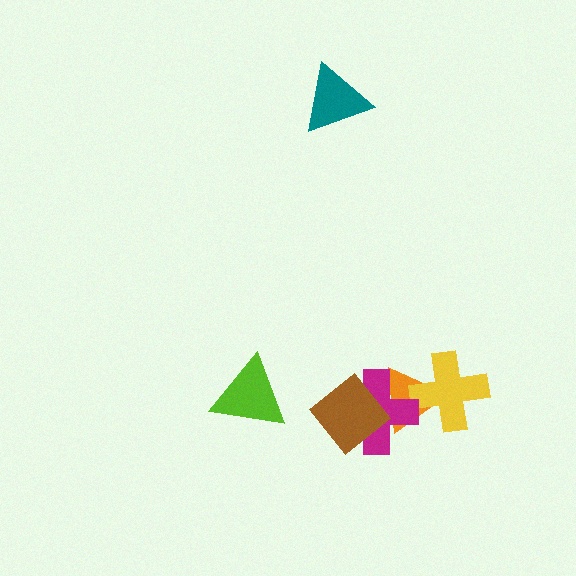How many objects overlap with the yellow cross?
1 object overlaps with the yellow cross.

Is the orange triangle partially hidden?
Yes, it is partially covered by another shape.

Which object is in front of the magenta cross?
The brown diamond is in front of the magenta cross.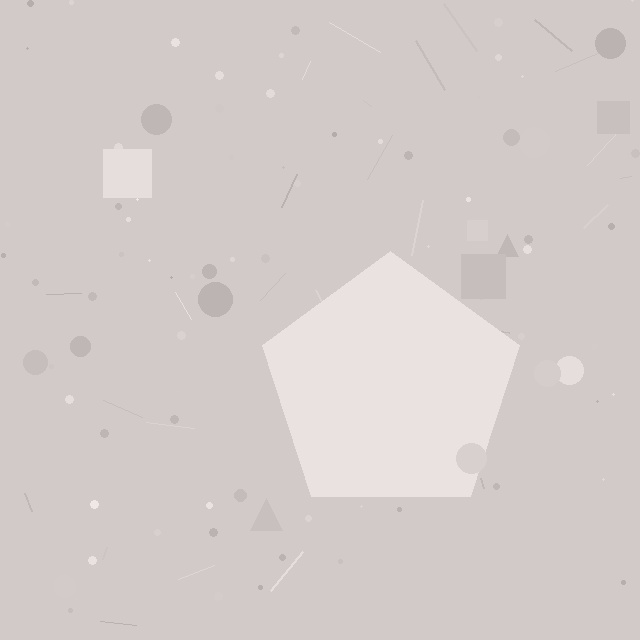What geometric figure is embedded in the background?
A pentagon is embedded in the background.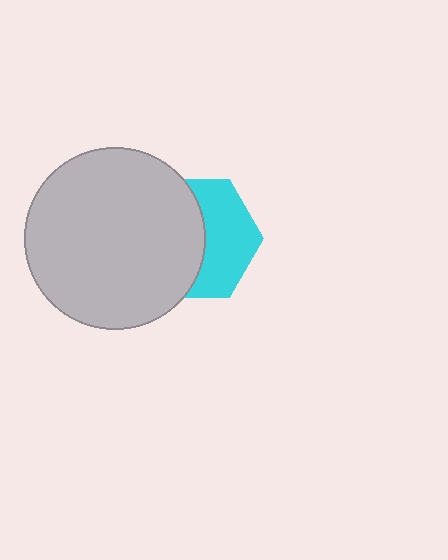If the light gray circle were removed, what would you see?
You would see the complete cyan hexagon.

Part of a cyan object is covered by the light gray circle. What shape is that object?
It is a hexagon.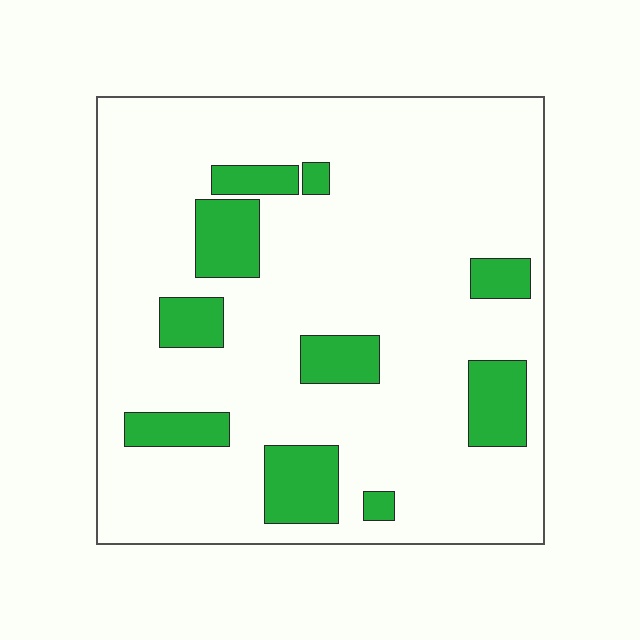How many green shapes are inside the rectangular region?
10.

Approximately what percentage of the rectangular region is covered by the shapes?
Approximately 15%.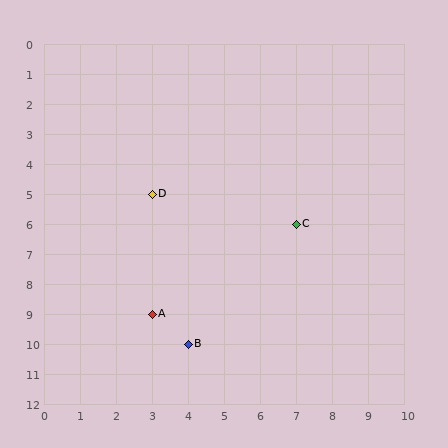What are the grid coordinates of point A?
Point A is at grid coordinates (3, 9).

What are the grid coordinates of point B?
Point B is at grid coordinates (4, 10).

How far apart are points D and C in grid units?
Points D and C are 4 columns and 1 row apart (about 4.1 grid units diagonally).